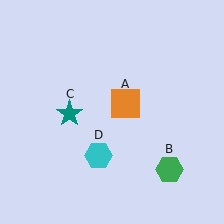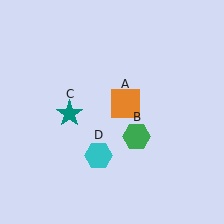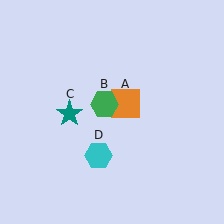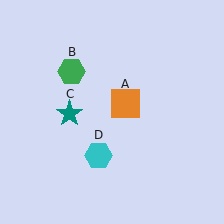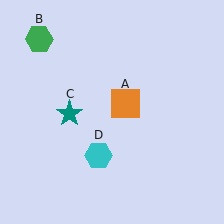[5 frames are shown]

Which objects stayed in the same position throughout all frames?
Orange square (object A) and teal star (object C) and cyan hexagon (object D) remained stationary.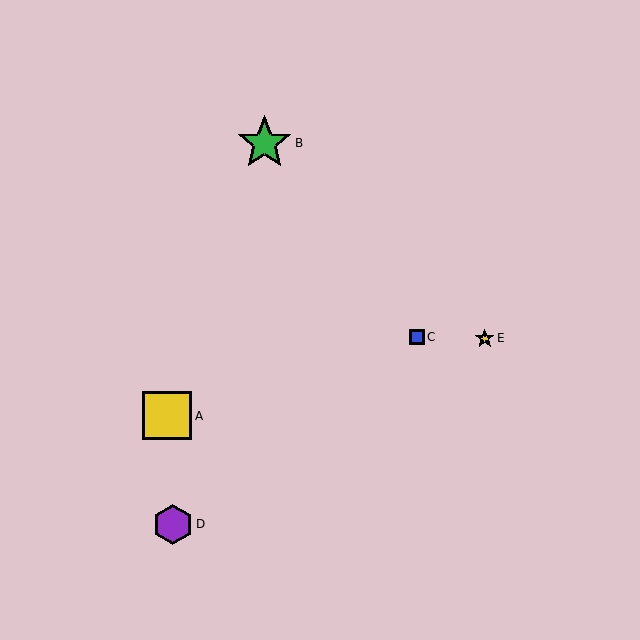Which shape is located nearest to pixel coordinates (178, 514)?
The purple hexagon (labeled D) at (173, 524) is nearest to that location.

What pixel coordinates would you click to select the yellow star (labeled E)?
Click at (485, 338) to select the yellow star E.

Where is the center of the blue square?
The center of the blue square is at (417, 337).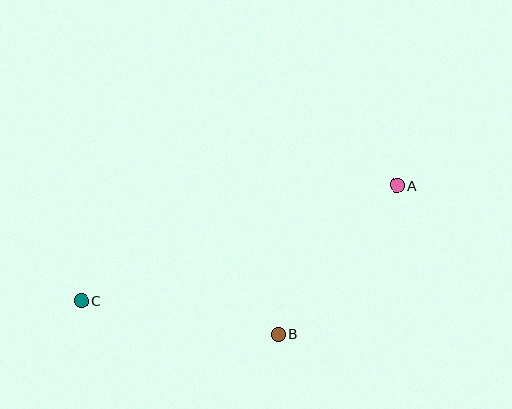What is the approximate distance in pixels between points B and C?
The distance between B and C is approximately 200 pixels.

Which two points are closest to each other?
Points A and B are closest to each other.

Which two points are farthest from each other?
Points A and C are farthest from each other.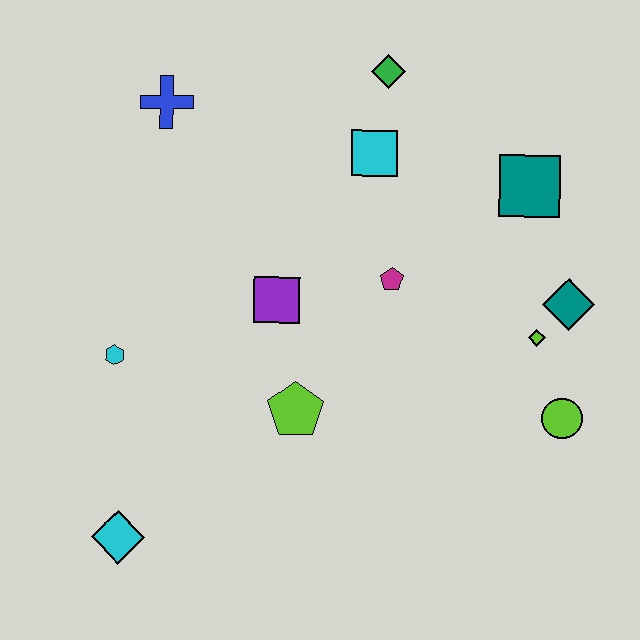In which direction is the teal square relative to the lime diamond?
The teal square is above the lime diamond.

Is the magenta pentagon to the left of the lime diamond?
Yes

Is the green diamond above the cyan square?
Yes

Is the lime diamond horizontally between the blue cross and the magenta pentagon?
No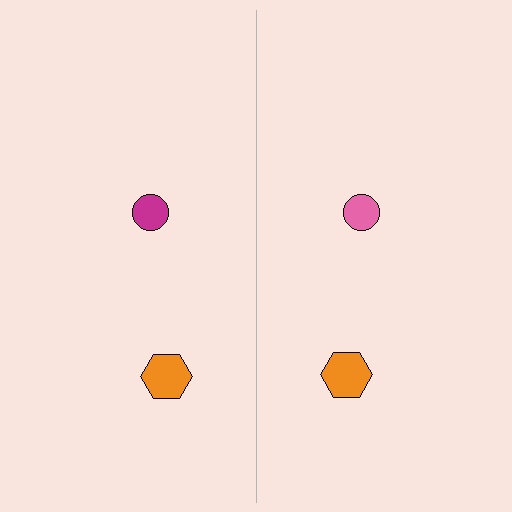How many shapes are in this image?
There are 4 shapes in this image.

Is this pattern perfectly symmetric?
No, the pattern is not perfectly symmetric. The pink circle on the right side breaks the symmetry — its mirror counterpart is magenta.